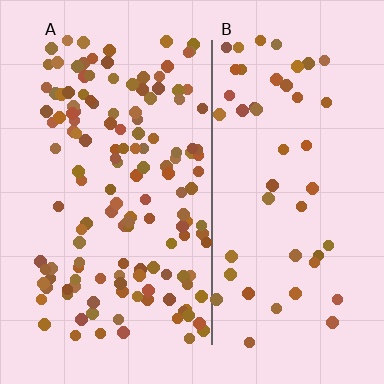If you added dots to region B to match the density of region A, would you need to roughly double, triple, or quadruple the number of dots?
Approximately triple.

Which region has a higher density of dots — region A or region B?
A (the left).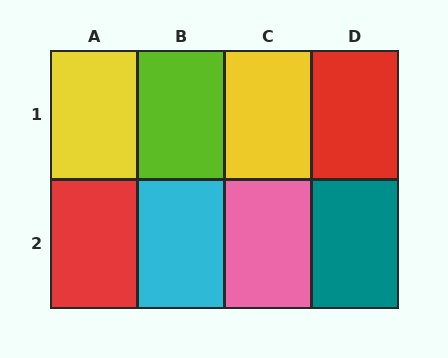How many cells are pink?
1 cell is pink.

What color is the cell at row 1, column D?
Red.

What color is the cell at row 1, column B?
Lime.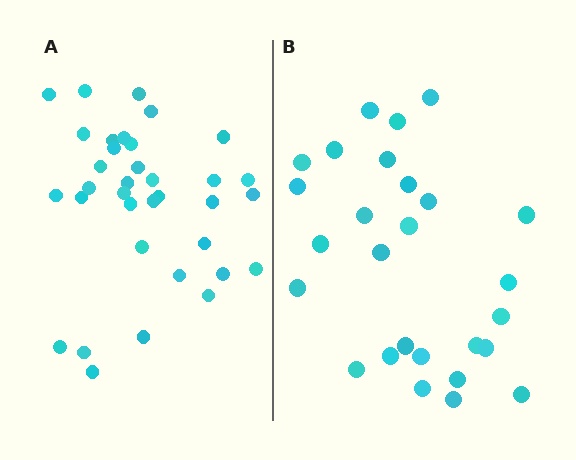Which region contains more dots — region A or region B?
Region A (the left region) has more dots.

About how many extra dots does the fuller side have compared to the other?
Region A has roughly 8 or so more dots than region B.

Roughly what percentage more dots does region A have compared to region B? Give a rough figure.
About 30% more.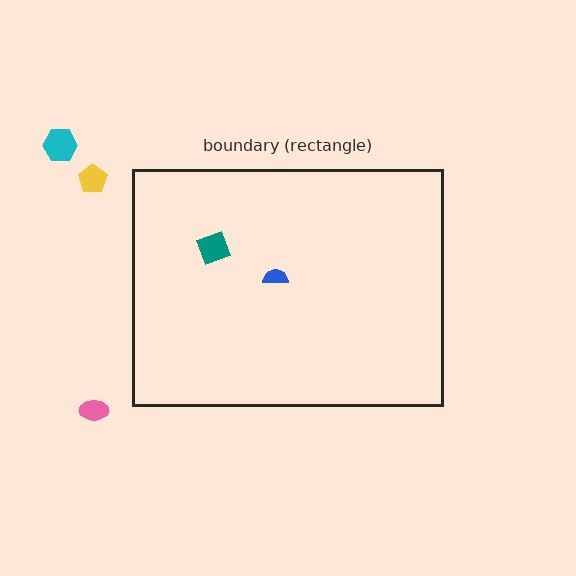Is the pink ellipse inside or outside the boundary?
Outside.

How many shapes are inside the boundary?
2 inside, 3 outside.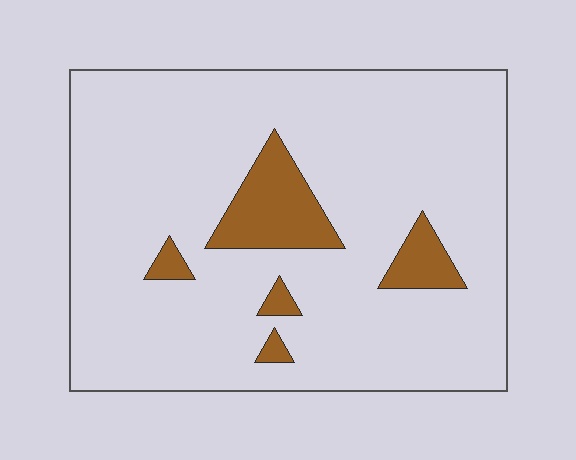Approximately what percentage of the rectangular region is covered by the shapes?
Approximately 10%.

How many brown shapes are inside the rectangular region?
5.